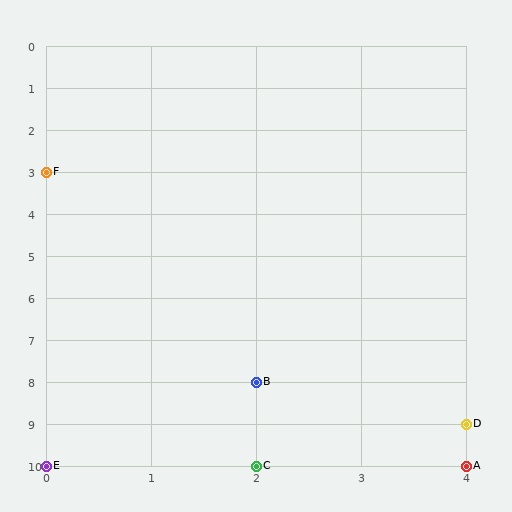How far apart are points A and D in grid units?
Points A and D are 1 row apart.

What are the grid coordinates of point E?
Point E is at grid coordinates (0, 10).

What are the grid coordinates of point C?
Point C is at grid coordinates (2, 10).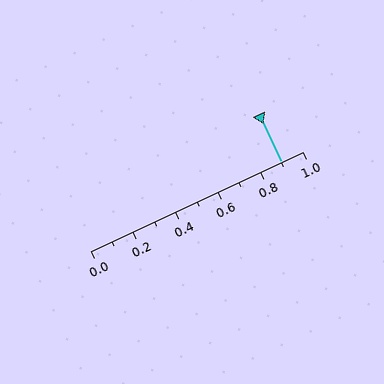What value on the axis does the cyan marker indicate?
The marker indicates approximately 0.9.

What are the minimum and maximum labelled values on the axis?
The axis runs from 0.0 to 1.0.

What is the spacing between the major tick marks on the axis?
The major ticks are spaced 0.2 apart.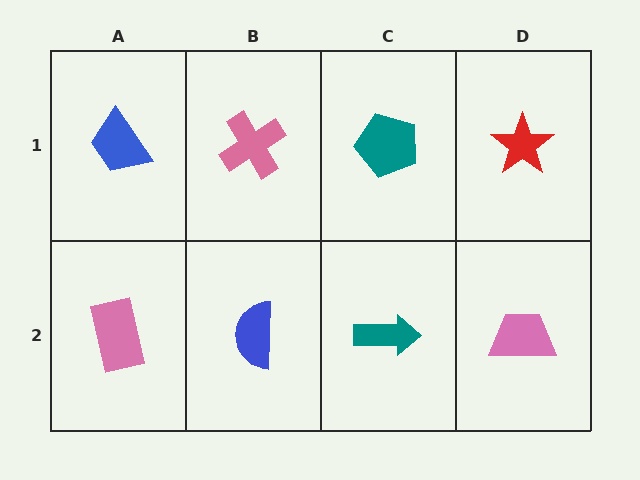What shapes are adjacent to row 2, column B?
A pink cross (row 1, column B), a pink rectangle (row 2, column A), a teal arrow (row 2, column C).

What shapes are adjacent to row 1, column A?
A pink rectangle (row 2, column A), a pink cross (row 1, column B).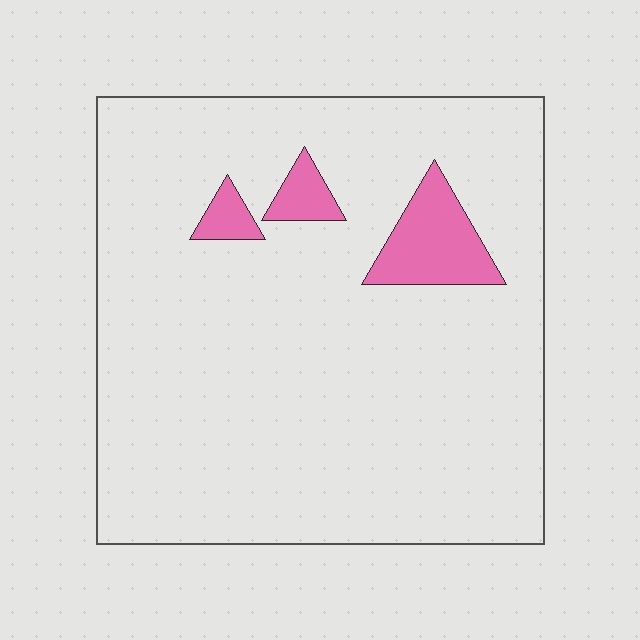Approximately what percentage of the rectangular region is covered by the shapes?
Approximately 5%.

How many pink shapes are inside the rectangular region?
3.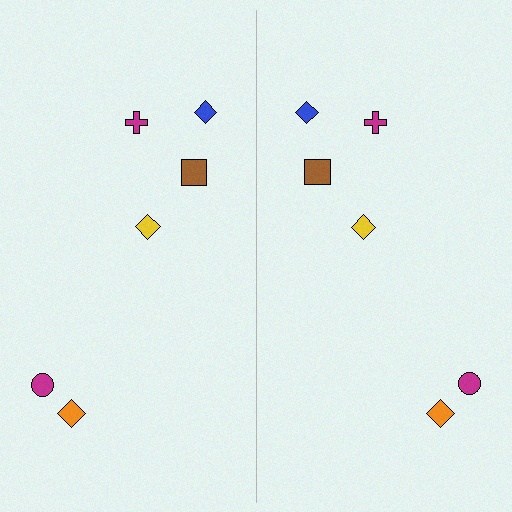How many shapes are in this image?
There are 12 shapes in this image.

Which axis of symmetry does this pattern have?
The pattern has a vertical axis of symmetry running through the center of the image.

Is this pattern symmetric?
Yes, this pattern has bilateral (reflection) symmetry.